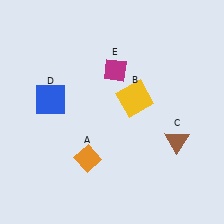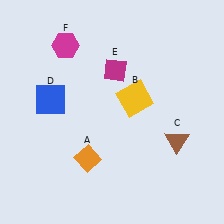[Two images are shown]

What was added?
A magenta hexagon (F) was added in Image 2.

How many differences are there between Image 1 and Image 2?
There is 1 difference between the two images.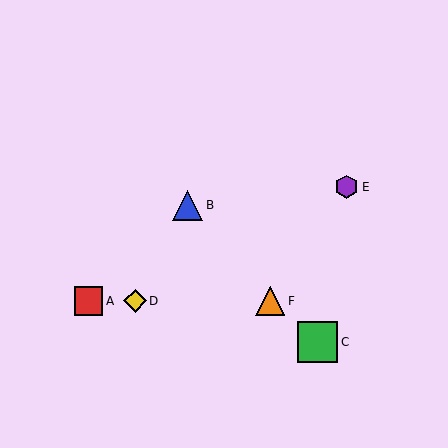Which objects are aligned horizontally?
Objects A, D, F are aligned horizontally.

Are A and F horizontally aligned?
Yes, both are at y≈301.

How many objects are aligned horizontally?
3 objects (A, D, F) are aligned horizontally.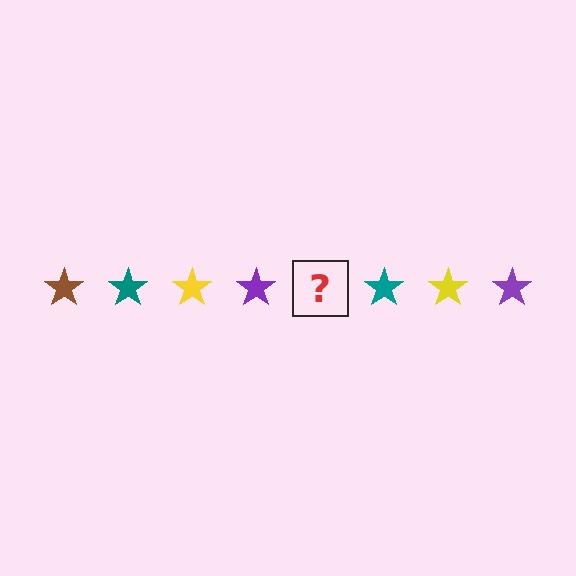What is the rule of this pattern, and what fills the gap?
The rule is that the pattern cycles through brown, teal, yellow, purple stars. The gap should be filled with a brown star.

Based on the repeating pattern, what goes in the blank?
The blank should be a brown star.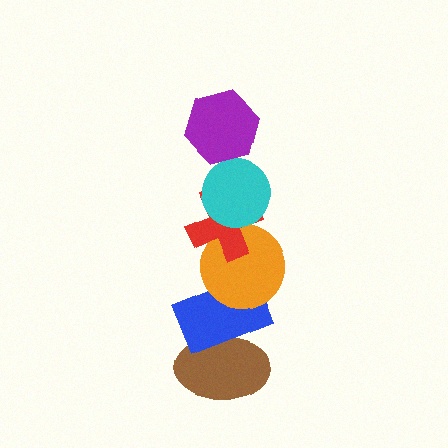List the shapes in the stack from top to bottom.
From top to bottom: the purple hexagon, the cyan circle, the red cross, the orange circle, the blue rectangle, the brown ellipse.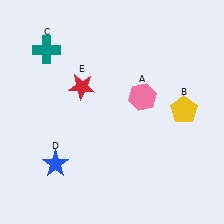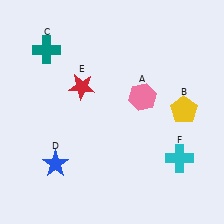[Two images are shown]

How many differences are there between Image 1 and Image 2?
There is 1 difference between the two images.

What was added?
A cyan cross (F) was added in Image 2.